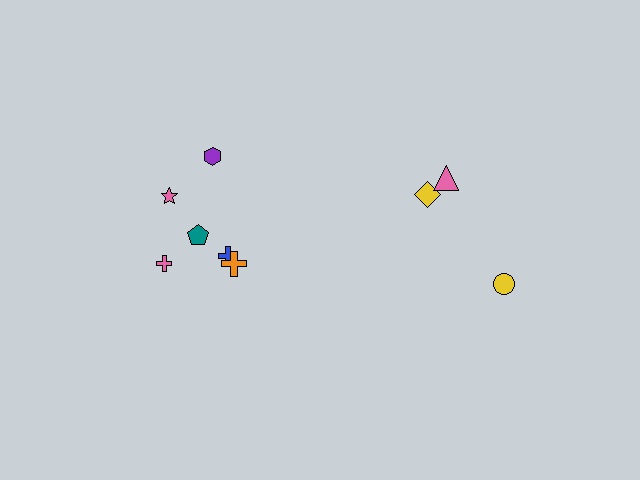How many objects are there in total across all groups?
There are 9 objects.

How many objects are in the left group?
There are 6 objects.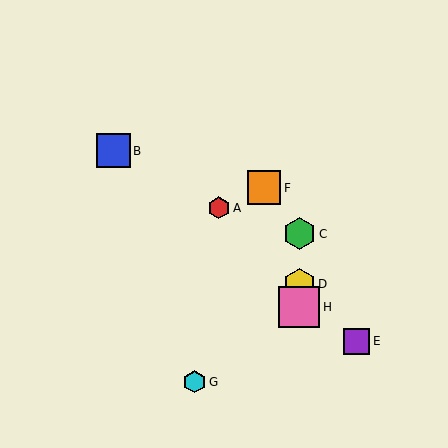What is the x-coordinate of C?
Object C is at x≈299.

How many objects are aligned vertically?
3 objects (C, D, H) are aligned vertically.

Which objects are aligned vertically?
Objects C, D, H are aligned vertically.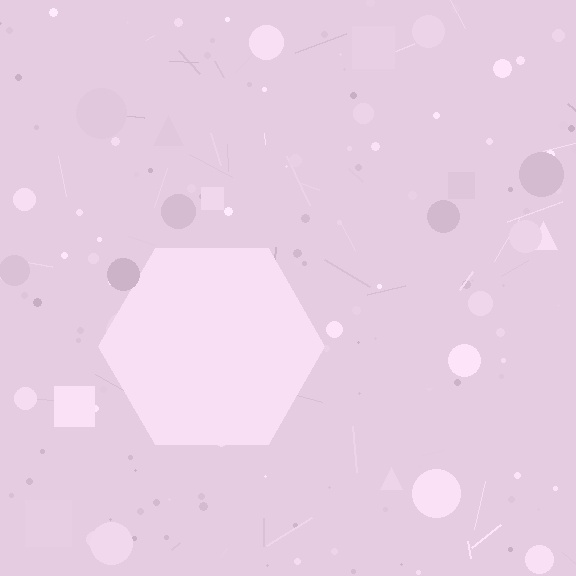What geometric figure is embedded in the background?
A hexagon is embedded in the background.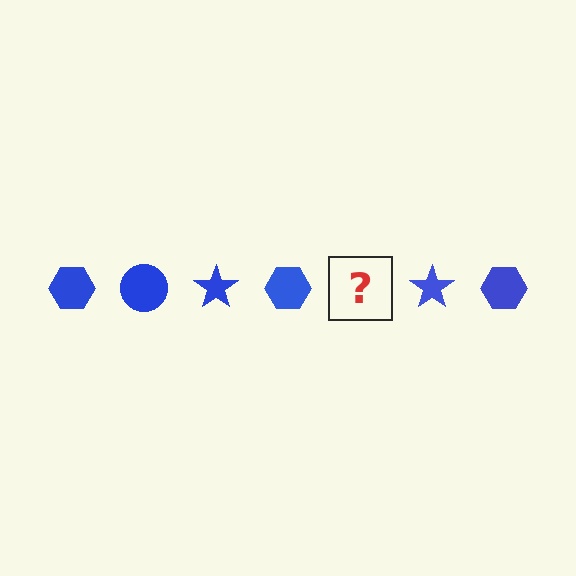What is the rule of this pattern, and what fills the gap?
The rule is that the pattern cycles through hexagon, circle, star shapes in blue. The gap should be filled with a blue circle.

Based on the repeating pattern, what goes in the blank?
The blank should be a blue circle.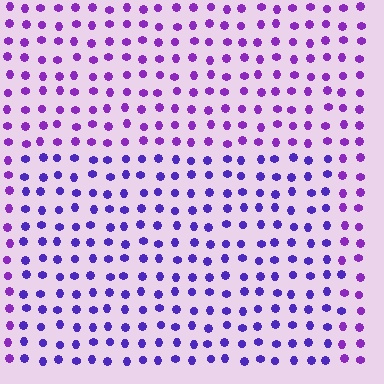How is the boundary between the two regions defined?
The boundary is defined purely by a slight shift in hue (about 26 degrees). Spacing, size, and orientation are identical on both sides.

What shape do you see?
I see a rectangle.